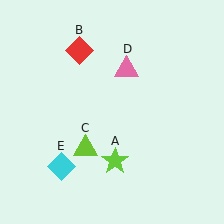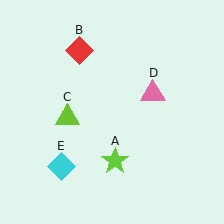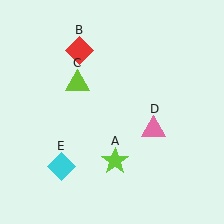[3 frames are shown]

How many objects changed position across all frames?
2 objects changed position: lime triangle (object C), pink triangle (object D).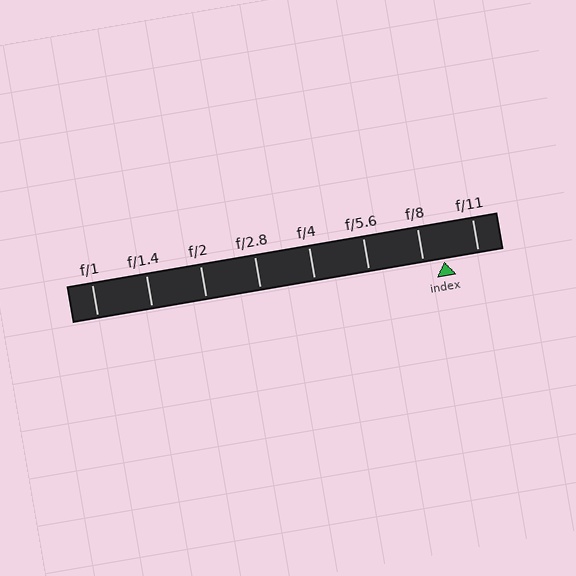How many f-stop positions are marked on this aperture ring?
There are 8 f-stop positions marked.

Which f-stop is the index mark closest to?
The index mark is closest to f/8.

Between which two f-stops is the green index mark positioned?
The index mark is between f/8 and f/11.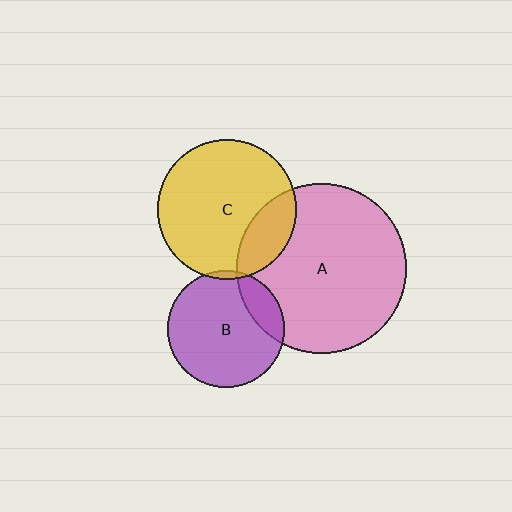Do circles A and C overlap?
Yes.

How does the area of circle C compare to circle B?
Approximately 1.4 times.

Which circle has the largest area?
Circle A (pink).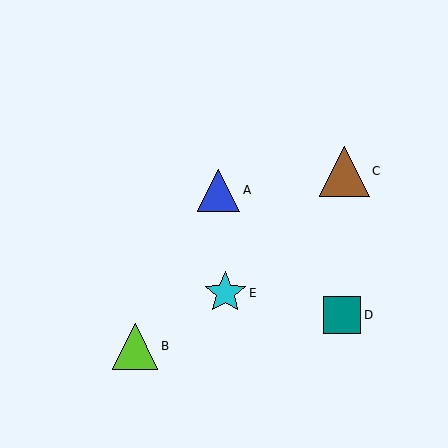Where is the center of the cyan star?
The center of the cyan star is at (225, 293).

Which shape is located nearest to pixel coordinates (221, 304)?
The cyan star (labeled E) at (225, 293) is nearest to that location.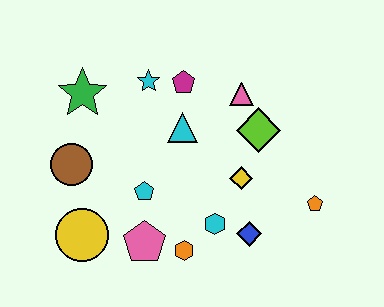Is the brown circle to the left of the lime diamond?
Yes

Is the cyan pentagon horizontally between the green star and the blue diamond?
Yes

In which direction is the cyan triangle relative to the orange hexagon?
The cyan triangle is above the orange hexagon.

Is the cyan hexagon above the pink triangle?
No